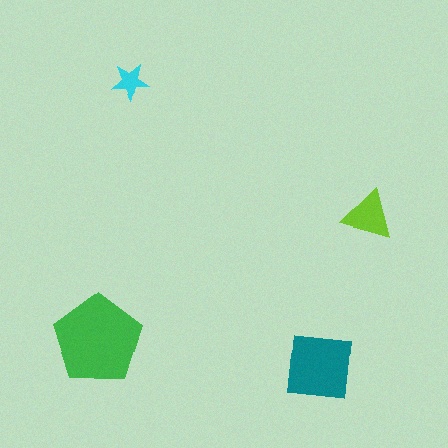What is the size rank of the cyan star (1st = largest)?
4th.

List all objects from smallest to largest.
The cyan star, the lime triangle, the teal square, the green pentagon.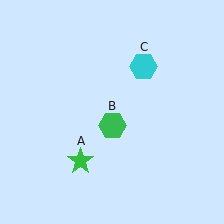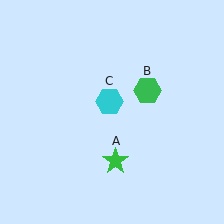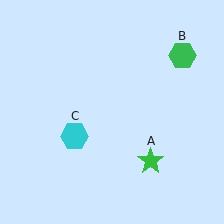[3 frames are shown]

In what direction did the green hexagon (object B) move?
The green hexagon (object B) moved up and to the right.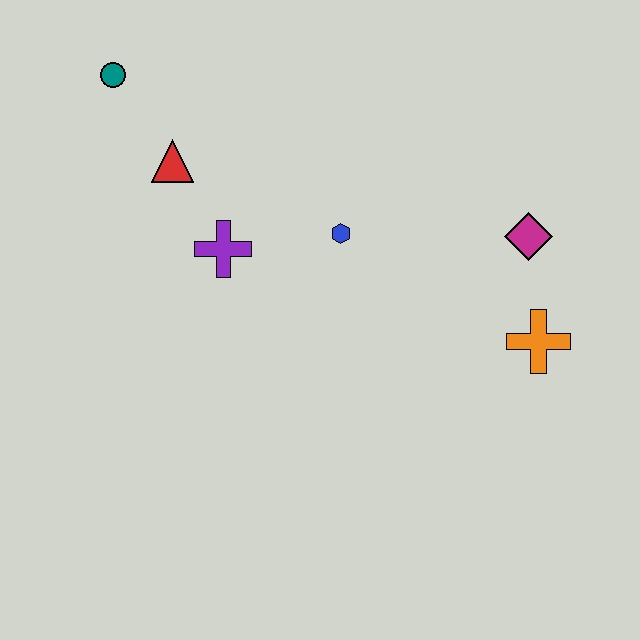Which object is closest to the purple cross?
The red triangle is closest to the purple cross.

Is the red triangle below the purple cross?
No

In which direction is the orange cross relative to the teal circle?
The orange cross is to the right of the teal circle.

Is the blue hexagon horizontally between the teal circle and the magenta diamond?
Yes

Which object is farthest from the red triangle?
The orange cross is farthest from the red triangle.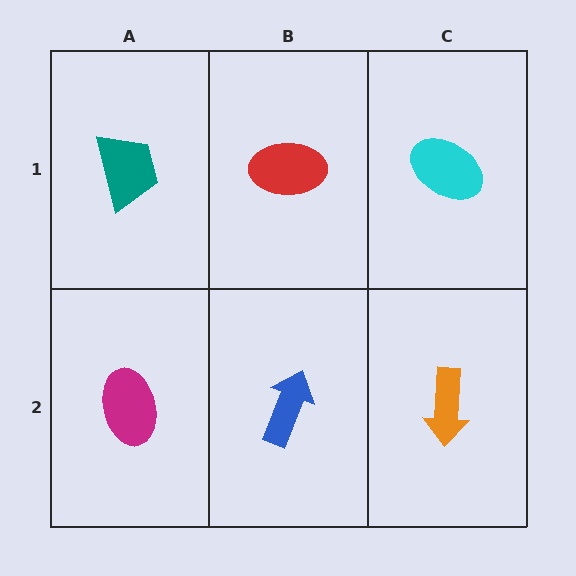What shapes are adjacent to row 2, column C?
A cyan ellipse (row 1, column C), a blue arrow (row 2, column B).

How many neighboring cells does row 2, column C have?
2.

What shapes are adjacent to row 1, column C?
An orange arrow (row 2, column C), a red ellipse (row 1, column B).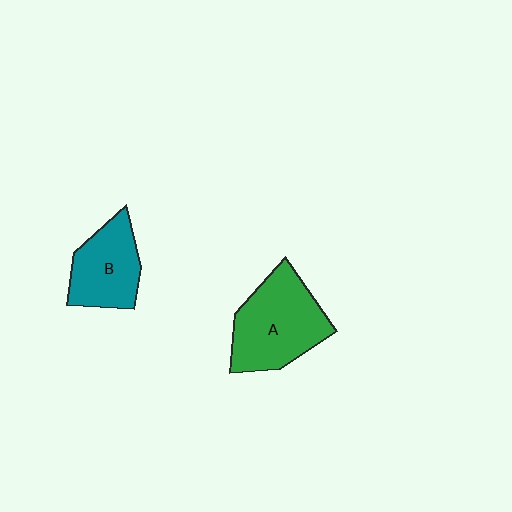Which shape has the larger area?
Shape A (green).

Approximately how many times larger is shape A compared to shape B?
Approximately 1.4 times.